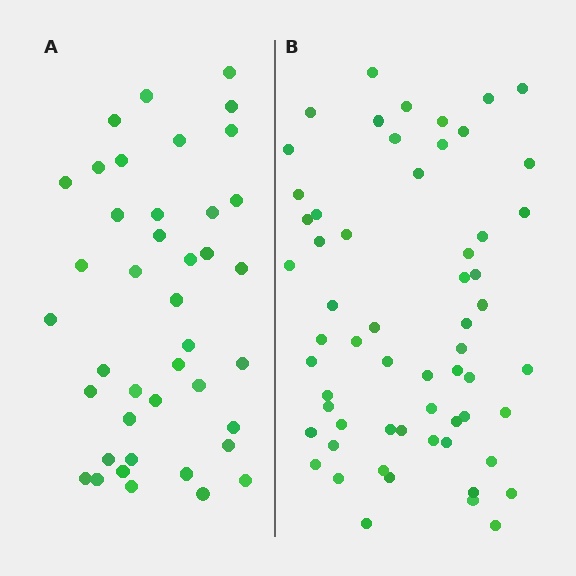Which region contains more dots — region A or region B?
Region B (the right region) has more dots.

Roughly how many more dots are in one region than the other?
Region B has approximately 20 more dots than region A.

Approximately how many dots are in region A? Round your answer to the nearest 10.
About 40 dots. (The exact count is 41, which rounds to 40.)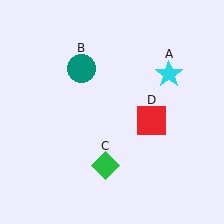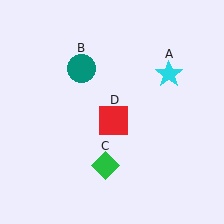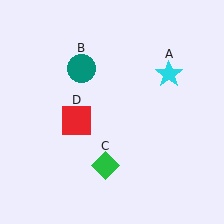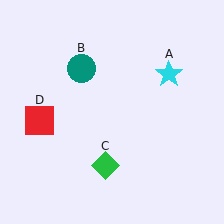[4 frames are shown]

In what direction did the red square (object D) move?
The red square (object D) moved left.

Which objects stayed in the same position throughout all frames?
Cyan star (object A) and teal circle (object B) and green diamond (object C) remained stationary.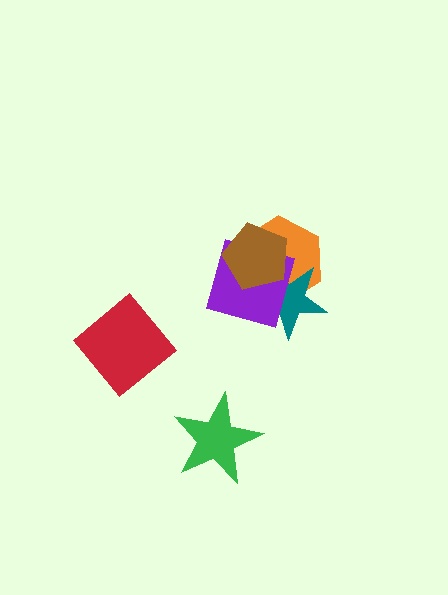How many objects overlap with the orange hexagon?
3 objects overlap with the orange hexagon.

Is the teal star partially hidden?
Yes, it is partially covered by another shape.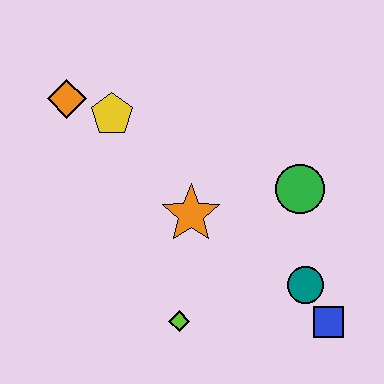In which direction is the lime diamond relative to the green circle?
The lime diamond is below the green circle.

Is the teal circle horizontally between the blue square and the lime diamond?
Yes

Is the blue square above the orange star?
No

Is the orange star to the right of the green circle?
No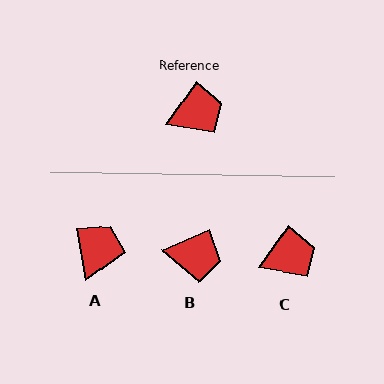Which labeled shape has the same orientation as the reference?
C.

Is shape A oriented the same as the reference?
No, it is off by about 44 degrees.